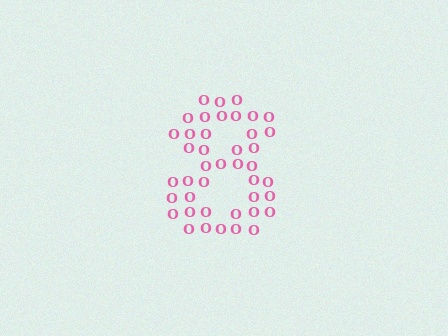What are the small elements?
The small elements are letter O's.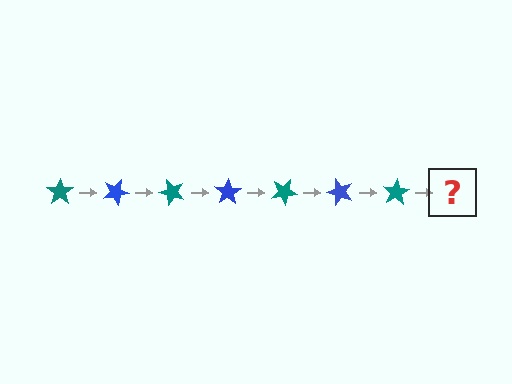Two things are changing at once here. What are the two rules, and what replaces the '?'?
The two rules are that it rotates 25 degrees each step and the color cycles through teal and blue. The '?' should be a blue star, rotated 175 degrees from the start.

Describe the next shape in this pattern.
It should be a blue star, rotated 175 degrees from the start.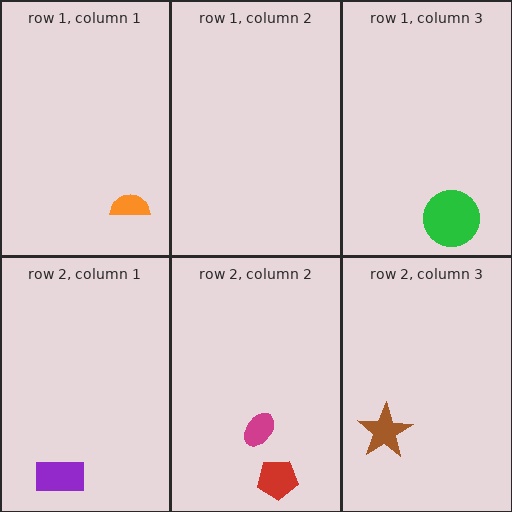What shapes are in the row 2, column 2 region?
The magenta ellipse, the red pentagon.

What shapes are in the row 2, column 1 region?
The purple rectangle.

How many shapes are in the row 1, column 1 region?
1.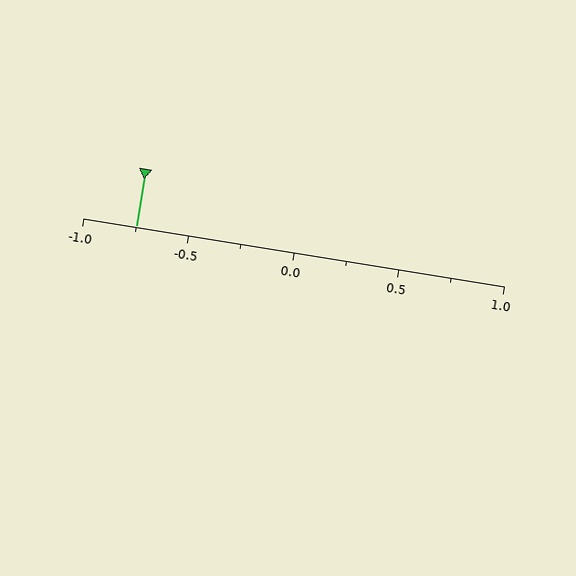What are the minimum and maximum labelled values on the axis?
The axis runs from -1.0 to 1.0.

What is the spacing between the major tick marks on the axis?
The major ticks are spaced 0.5 apart.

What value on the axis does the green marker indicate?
The marker indicates approximately -0.75.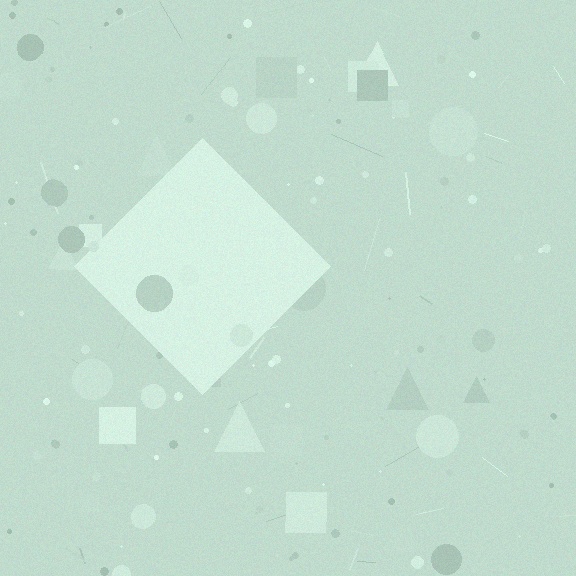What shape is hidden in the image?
A diamond is hidden in the image.